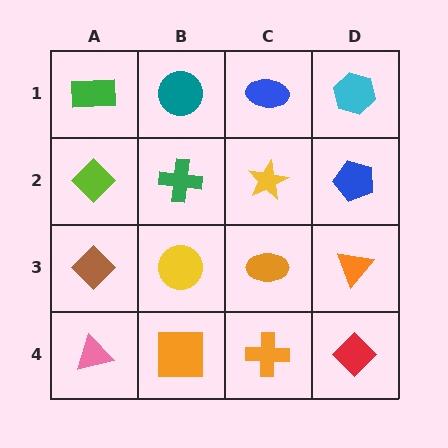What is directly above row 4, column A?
A brown diamond.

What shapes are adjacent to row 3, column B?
A green cross (row 2, column B), an orange square (row 4, column B), a brown diamond (row 3, column A), an orange ellipse (row 3, column C).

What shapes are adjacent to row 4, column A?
A brown diamond (row 3, column A), an orange square (row 4, column B).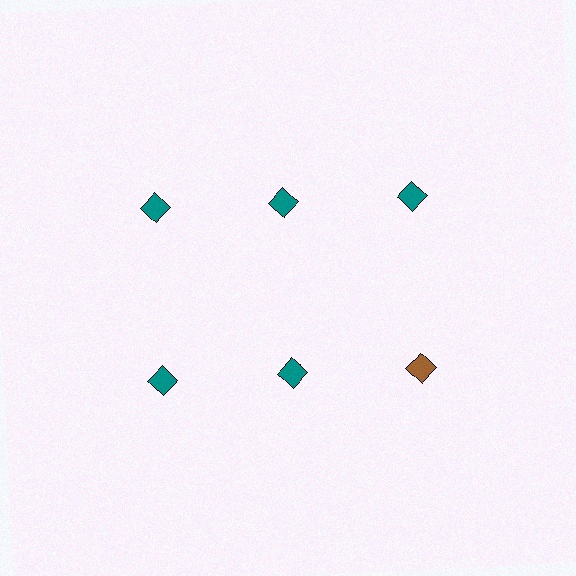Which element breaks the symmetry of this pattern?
The brown diamond in the second row, center column breaks the symmetry. All other shapes are teal diamonds.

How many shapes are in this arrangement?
There are 6 shapes arranged in a grid pattern.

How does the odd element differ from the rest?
It has a different color: brown instead of teal.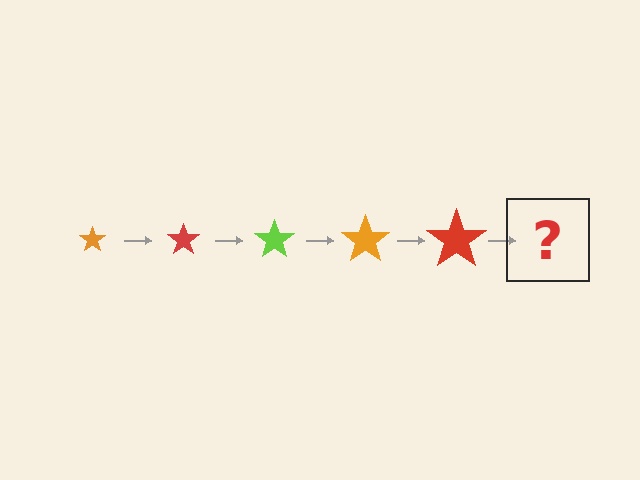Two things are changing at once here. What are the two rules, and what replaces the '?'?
The two rules are that the star grows larger each step and the color cycles through orange, red, and lime. The '?' should be a lime star, larger than the previous one.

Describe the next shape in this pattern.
It should be a lime star, larger than the previous one.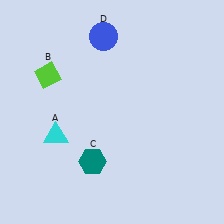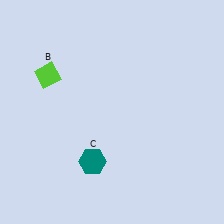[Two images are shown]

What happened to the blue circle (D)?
The blue circle (D) was removed in Image 2. It was in the top-left area of Image 1.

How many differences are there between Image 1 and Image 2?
There are 2 differences between the two images.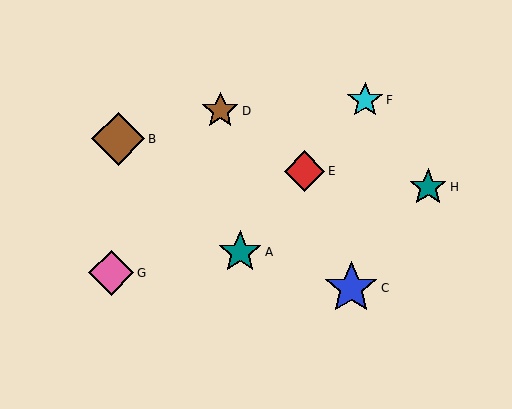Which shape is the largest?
The blue star (labeled C) is the largest.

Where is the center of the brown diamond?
The center of the brown diamond is at (118, 139).